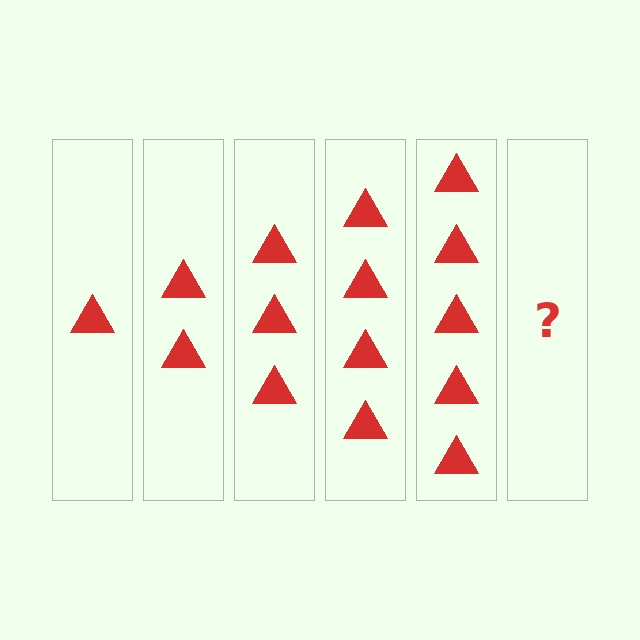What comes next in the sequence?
The next element should be 6 triangles.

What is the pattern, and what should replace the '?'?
The pattern is that each step adds one more triangle. The '?' should be 6 triangles.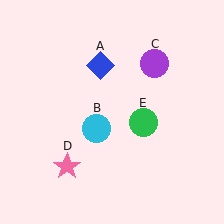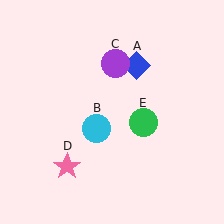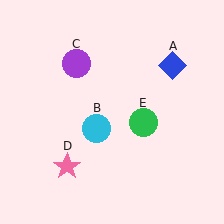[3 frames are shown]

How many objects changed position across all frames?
2 objects changed position: blue diamond (object A), purple circle (object C).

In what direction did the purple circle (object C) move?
The purple circle (object C) moved left.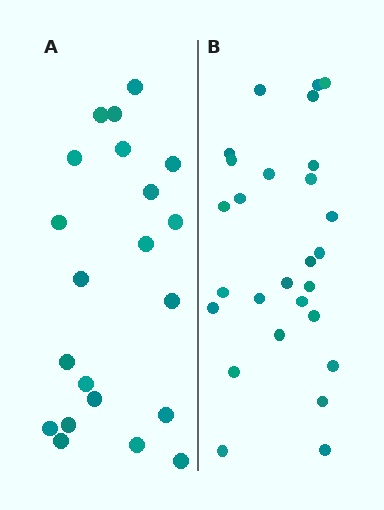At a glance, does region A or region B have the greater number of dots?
Region B (the right region) has more dots.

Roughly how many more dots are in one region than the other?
Region B has about 6 more dots than region A.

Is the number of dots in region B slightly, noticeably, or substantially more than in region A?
Region B has noticeably more, but not dramatically so. The ratio is roughly 1.3 to 1.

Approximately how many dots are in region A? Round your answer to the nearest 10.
About 20 dots. (The exact count is 21, which rounds to 20.)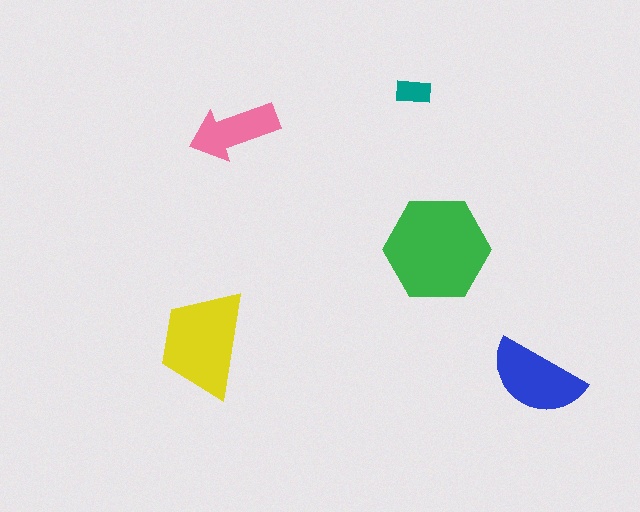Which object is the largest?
The green hexagon.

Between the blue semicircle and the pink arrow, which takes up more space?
The blue semicircle.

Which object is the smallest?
The teal rectangle.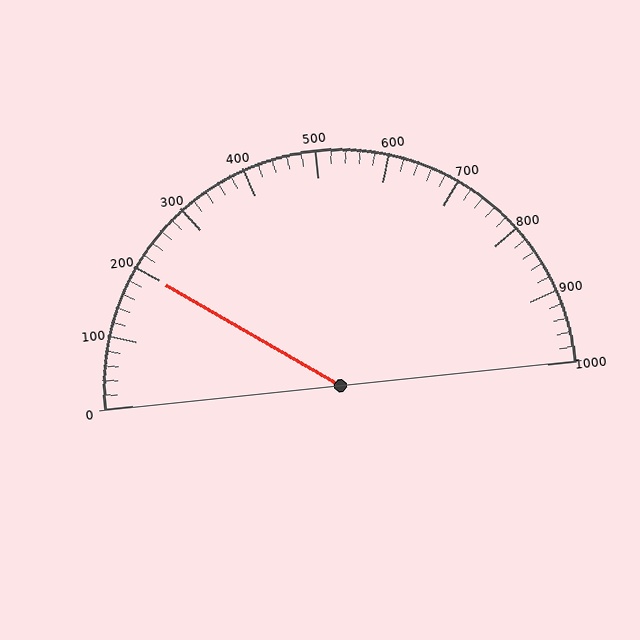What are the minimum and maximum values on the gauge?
The gauge ranges from 0 to 1000.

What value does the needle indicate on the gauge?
The needle indicates approximately 200.